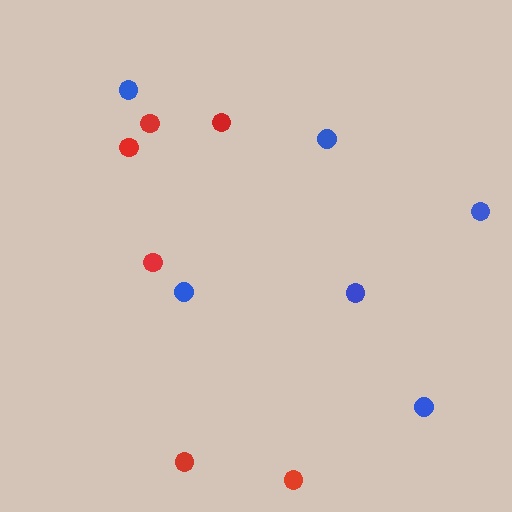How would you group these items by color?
There are 2 groups: one group of red circles (6) and one group of blue circles (6).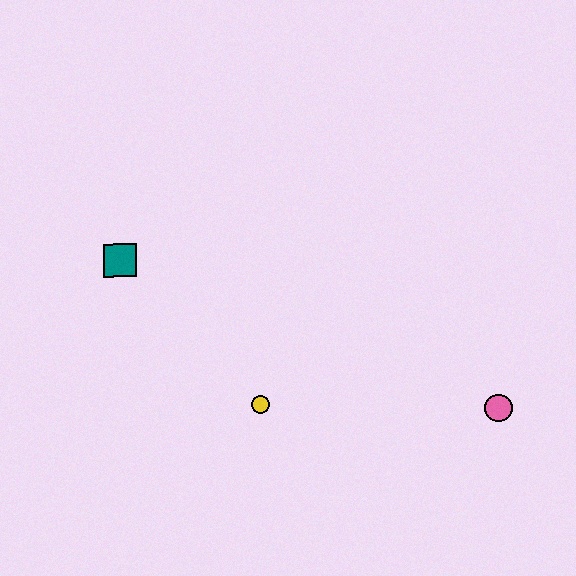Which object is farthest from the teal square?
The pink circle is farthest from the teal square.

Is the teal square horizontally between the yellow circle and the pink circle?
No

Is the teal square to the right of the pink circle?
No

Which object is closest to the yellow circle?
The teal square is closest to the yellow circle.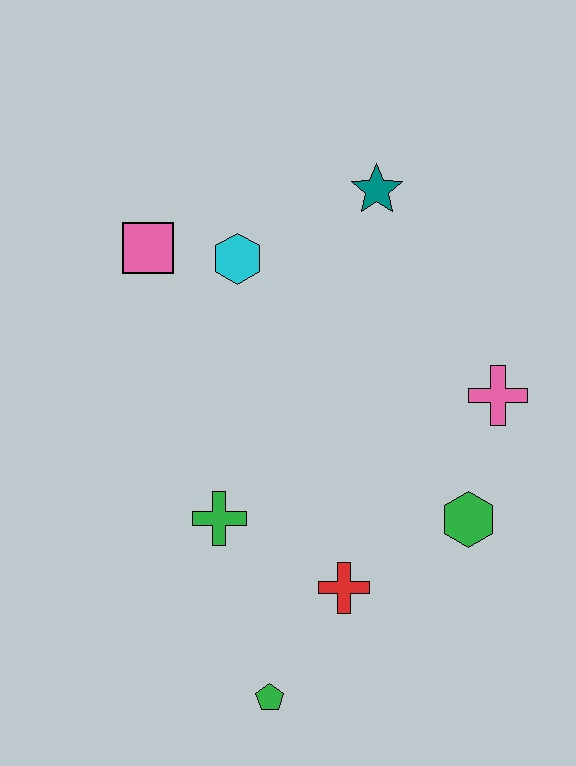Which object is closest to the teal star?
The cyan hexagon is closest to the teal star.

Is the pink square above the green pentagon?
Yes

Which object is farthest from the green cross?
The teal star is farthest from the green cross.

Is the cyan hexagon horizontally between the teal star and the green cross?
Yes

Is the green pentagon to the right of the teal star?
No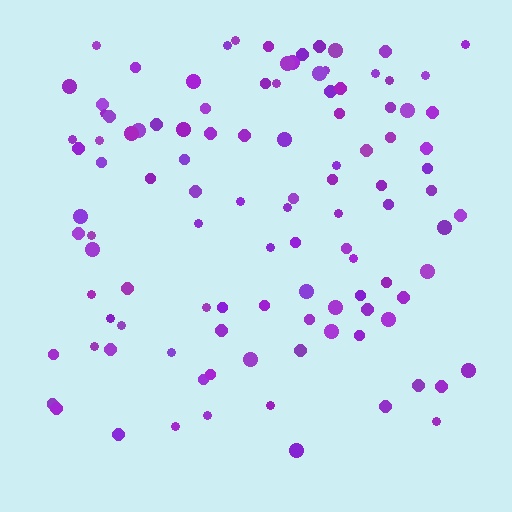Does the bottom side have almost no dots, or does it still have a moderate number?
Still a moderate number, just noticeably fewer than the top.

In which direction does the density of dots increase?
From bottom to top, with the top side densest.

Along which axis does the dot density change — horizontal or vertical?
Vertical.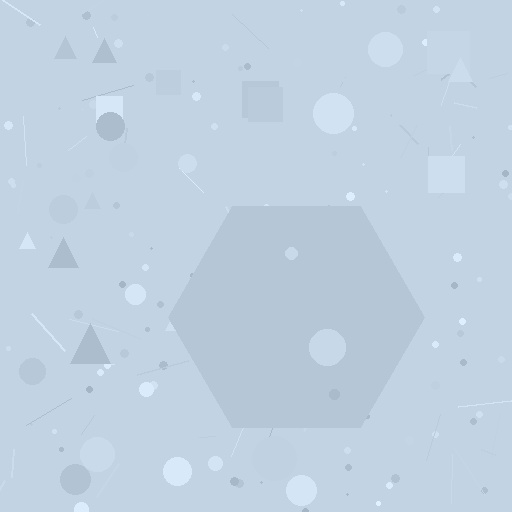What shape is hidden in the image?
A hexagon is hidden in the image.